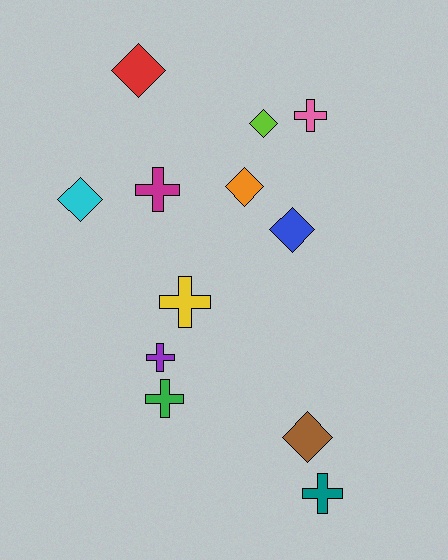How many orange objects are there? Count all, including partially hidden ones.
There is 1 orange object.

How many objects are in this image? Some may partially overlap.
There are 12 objects.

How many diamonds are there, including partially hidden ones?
There are 6 diamonds.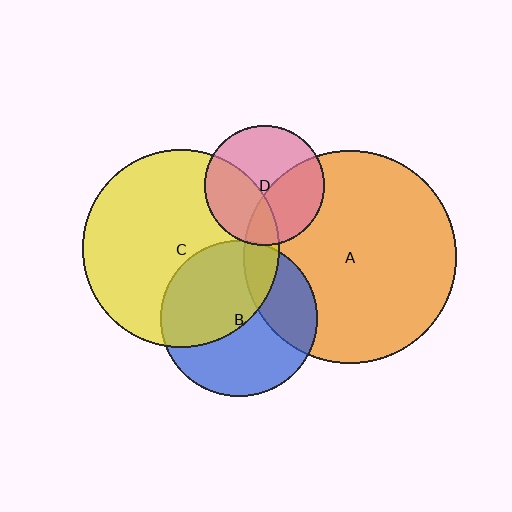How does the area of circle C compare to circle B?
Approximately 1.6 times.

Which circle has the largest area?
Circle A (orange).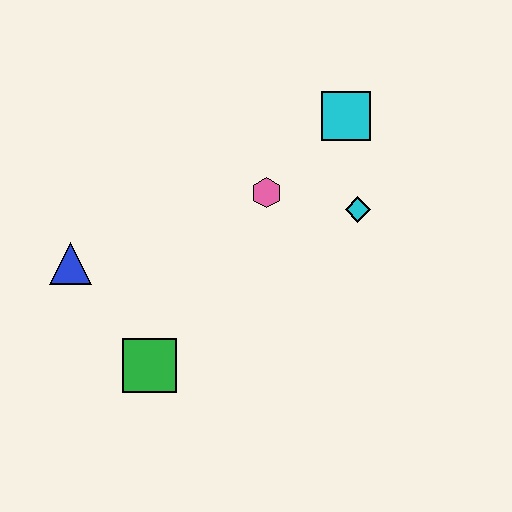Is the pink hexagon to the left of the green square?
No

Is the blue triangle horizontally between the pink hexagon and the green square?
No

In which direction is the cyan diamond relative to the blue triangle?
The cyan diamond is to the right of the blue triangle.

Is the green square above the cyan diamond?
No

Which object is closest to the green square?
The blue triangle is closest to the green square.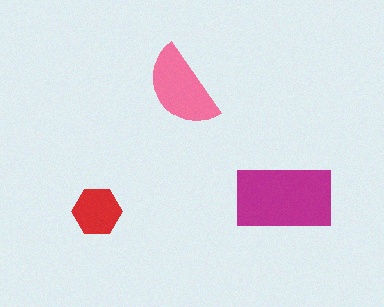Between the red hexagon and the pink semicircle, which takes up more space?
The pink semicircle.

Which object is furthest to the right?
The magenta rectangle is rightmost.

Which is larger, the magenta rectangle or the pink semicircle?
The magenta rectangle.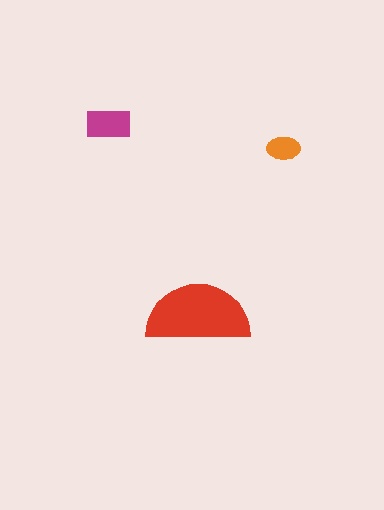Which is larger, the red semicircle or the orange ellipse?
The red semicircle.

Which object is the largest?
The red semicircle.